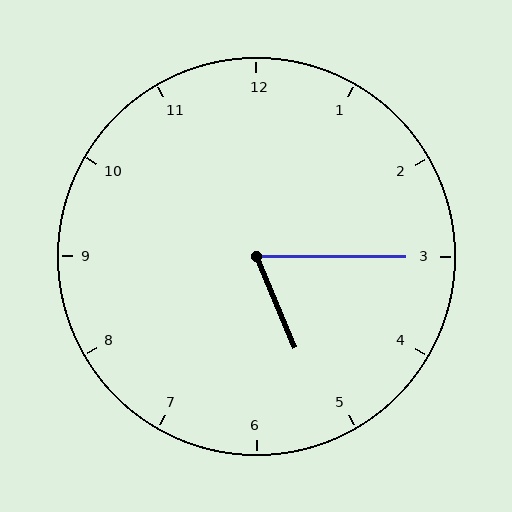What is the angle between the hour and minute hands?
Approximately 68 degrees.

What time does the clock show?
5:15.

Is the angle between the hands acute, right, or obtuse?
It is acute.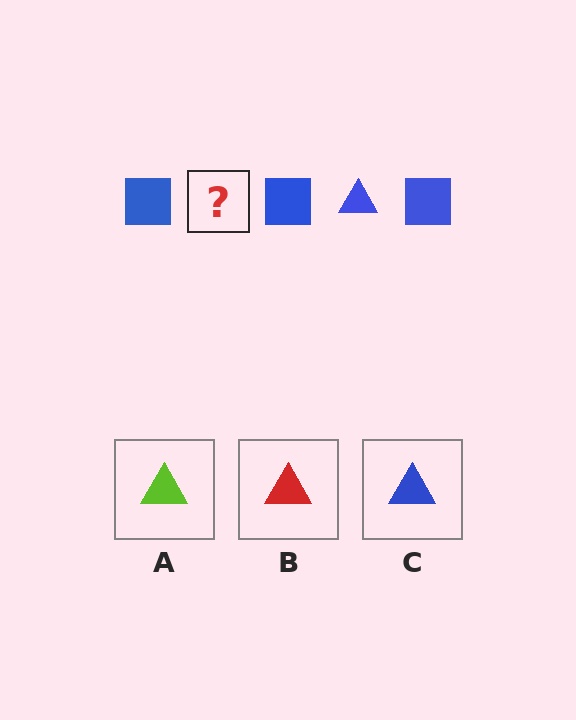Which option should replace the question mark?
Option C.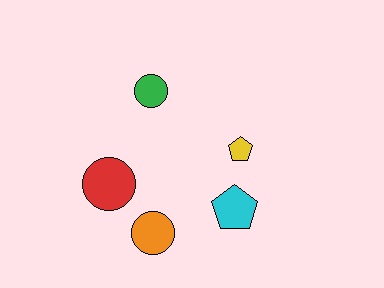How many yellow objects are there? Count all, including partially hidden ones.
There is 1 yellow object.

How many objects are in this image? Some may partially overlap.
There are 5 objects.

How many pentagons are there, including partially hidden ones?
There are 2 pentagons.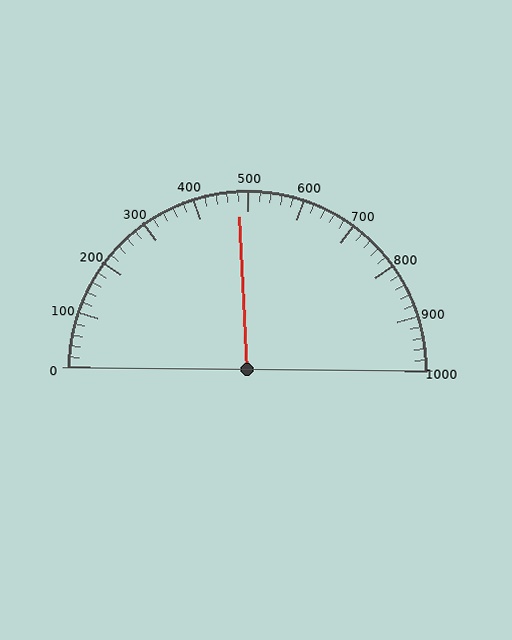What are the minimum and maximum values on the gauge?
The gauge ranges from 0 to 1000.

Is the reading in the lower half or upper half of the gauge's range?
The reading is in the lower half of the range (0 to 1000).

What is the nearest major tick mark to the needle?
The nearest major tick mark is 500.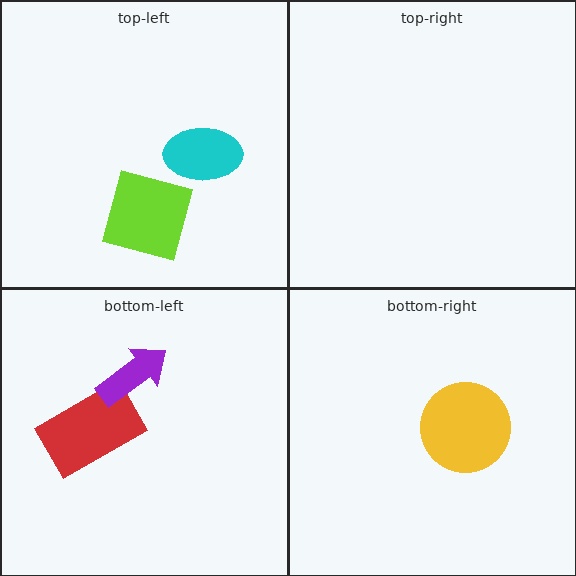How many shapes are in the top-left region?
2.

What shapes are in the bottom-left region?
The red rectangle, the purple arrow.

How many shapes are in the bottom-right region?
1.